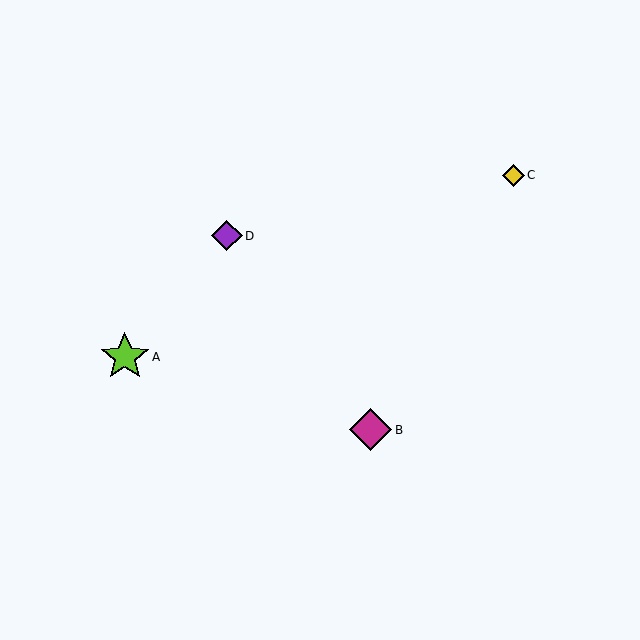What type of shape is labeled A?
Shape A is a lime star.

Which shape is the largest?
The lime star (labeled A) is the largest.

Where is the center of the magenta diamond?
The center of the magenta diamond is at (371, 430).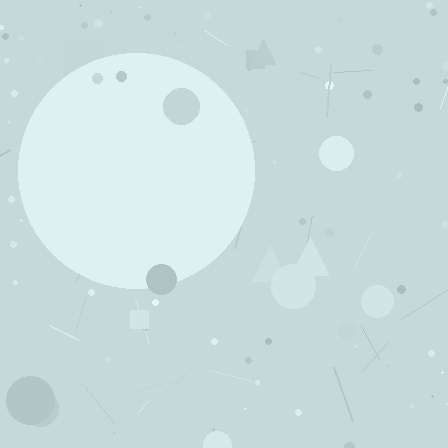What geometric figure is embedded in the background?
A circle is embedded in the background.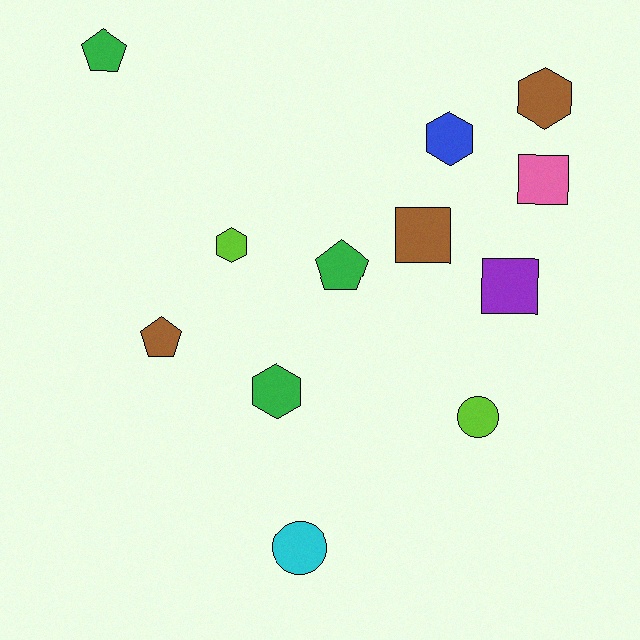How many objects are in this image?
There are 12 objects.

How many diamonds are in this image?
There are no diamonds.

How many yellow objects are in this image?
There are no yellow objects.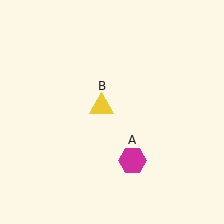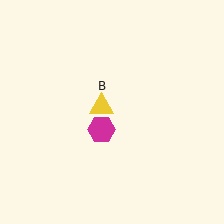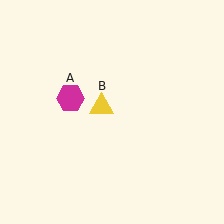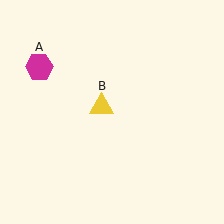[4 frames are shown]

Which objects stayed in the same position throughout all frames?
Yellow triangle (object B) remained stationary.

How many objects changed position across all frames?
1 object changed position: magenta hexagon (object A).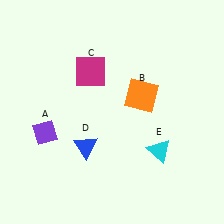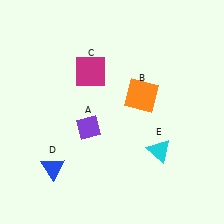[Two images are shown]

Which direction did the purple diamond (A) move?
The purple diamond (A) moved right.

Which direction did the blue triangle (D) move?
The blue triangle (D) moved left.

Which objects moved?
The objects that moved are: the purple diamond (A), the blue triangle (D).